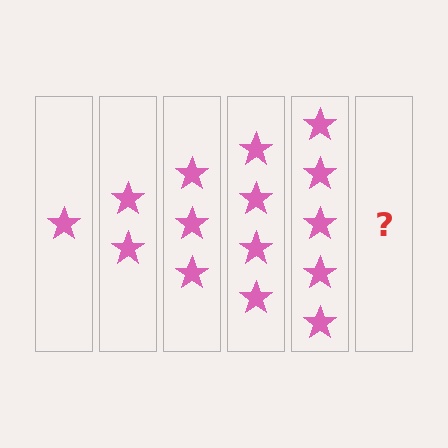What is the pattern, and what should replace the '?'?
The pattern is that each step adds one more star. The '?' should be 6 stars.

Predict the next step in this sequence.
The next step is 6 stars.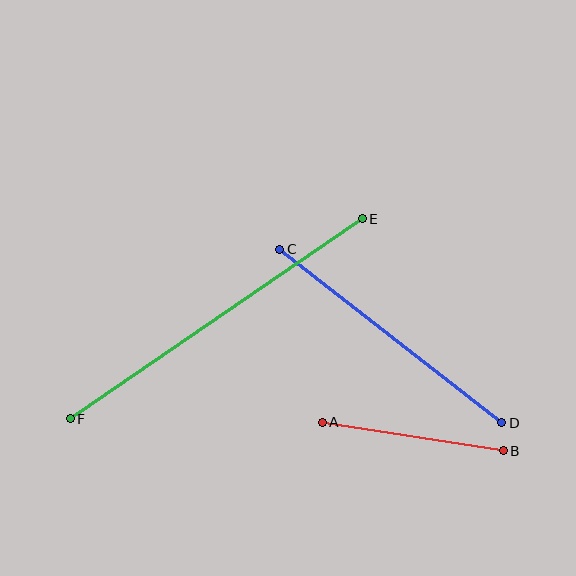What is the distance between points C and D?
The distance is approximately 282 pixels.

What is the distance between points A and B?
The distance is approximately 183 pixels.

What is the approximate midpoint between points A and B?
The midpoint is at approximately (413, 436) pixels.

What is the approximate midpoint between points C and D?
The midpoint is at approximately (391, 336) pixels.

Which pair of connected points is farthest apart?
Points E and F are farthest apart.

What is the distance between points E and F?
The distance is approximately 354 pixels.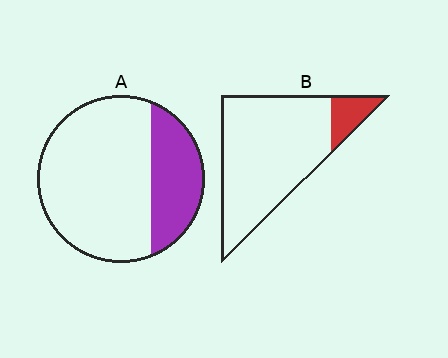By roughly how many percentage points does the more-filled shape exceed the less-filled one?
By roughly 15 percentage points (A over B).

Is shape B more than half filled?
No.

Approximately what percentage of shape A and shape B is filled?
A is approximately 30% and B is approximately 10%.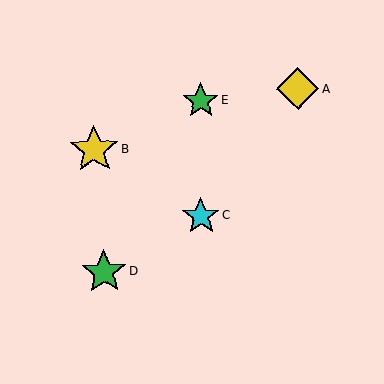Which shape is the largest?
The yellow star (labeled B) is the largest.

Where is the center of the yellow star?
The center of the yellow star is at (94, 149).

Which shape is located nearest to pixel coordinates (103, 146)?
The yellow star (labeled B) at (94, 149) is nearest to that location.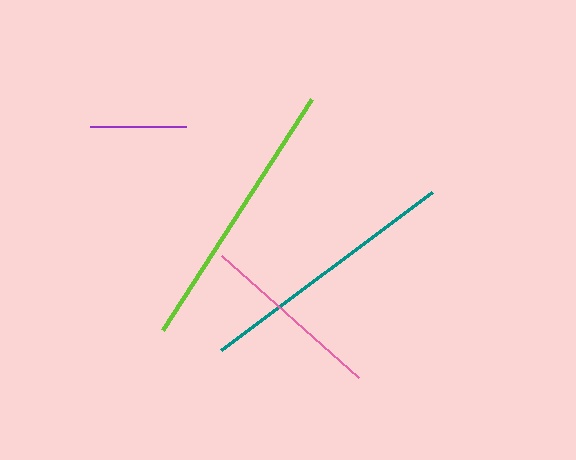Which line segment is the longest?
The lime line is the longest at approximately 275 pixels.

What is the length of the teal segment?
The teal segment is approximately 264 pixels long.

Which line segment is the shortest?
The purple line is the shortest at approximately 96 pixels.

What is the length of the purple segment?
The purple segment is approximately 96 pixels long.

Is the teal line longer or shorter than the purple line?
The teal line is longer than the purple line.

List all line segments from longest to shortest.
From longest to shortest: lime, teal, pink, purple.